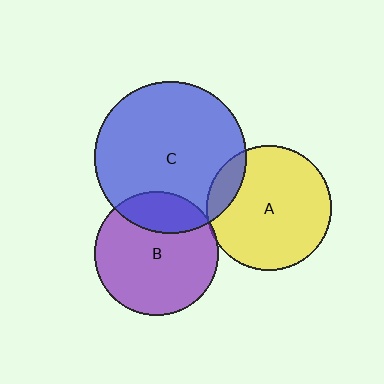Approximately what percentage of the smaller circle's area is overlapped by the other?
Approximately 25%.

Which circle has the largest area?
Circle C (blue).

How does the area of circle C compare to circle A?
Approximately 1.5 times.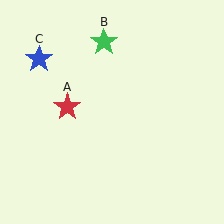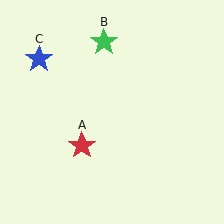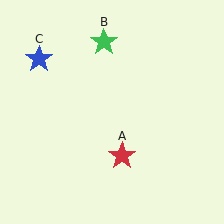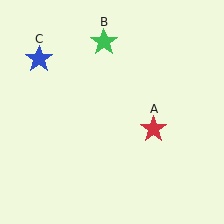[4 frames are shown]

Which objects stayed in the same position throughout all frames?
Green star (object B) and blue star (object C) remained stationary.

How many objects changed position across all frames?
1 object changed position: red star (object A).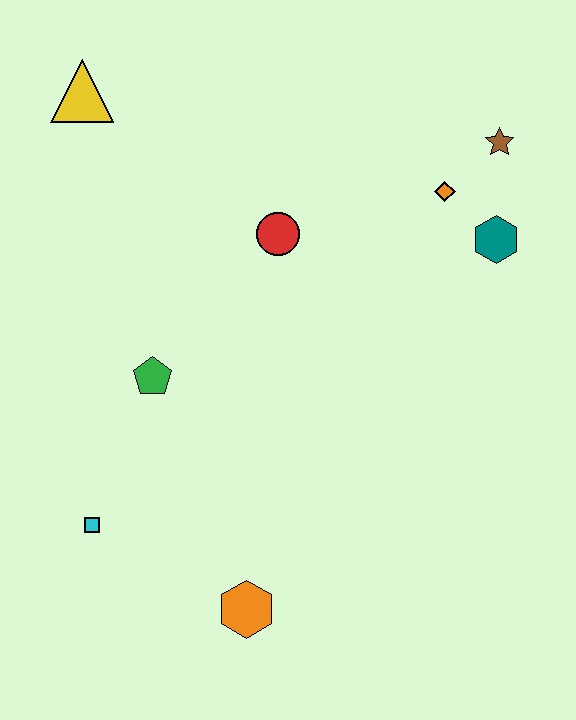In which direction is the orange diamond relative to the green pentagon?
The orange diamond is to the right of the green pentagon.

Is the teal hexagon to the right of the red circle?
Yes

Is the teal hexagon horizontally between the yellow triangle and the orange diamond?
No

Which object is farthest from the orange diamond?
The cyan square is farthest from the orange diamond.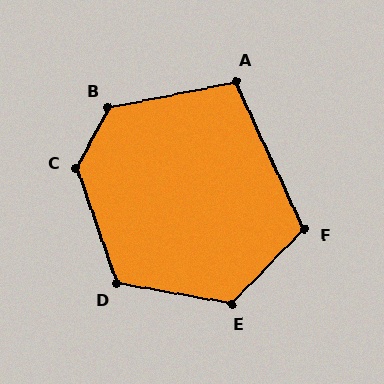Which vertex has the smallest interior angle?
A, at approximately 104 degrees.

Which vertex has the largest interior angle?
C, at approximately 132 degrees.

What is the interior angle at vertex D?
Approximately 119 degrees (obtuse).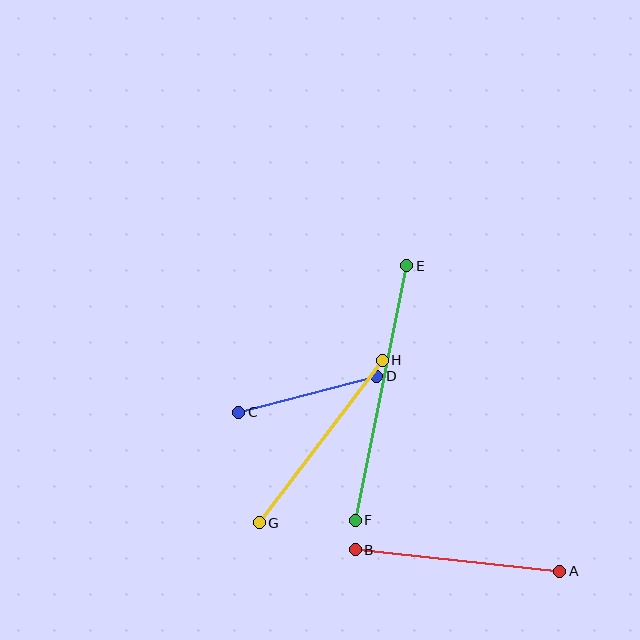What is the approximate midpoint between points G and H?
The midpoint is at approximately (321, 441) pixels.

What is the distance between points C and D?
The distance is approximately 143 pixels.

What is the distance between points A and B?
The distance is approximately 205 pixels.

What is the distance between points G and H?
The distance is approximately 204 pixels.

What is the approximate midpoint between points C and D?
The midpoint is at approximately (308, 394) pixels.